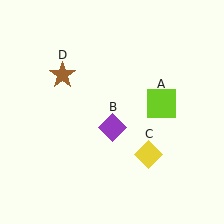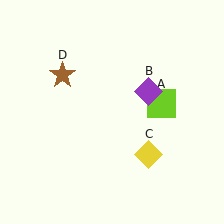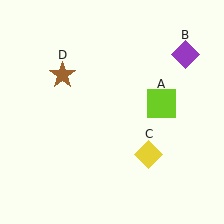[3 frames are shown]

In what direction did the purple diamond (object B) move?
The purple diamond (object B) moved up and to the right.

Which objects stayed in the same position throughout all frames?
Lime square (object A) and yellow diamond (object C) and brown star (object D) remained stationary.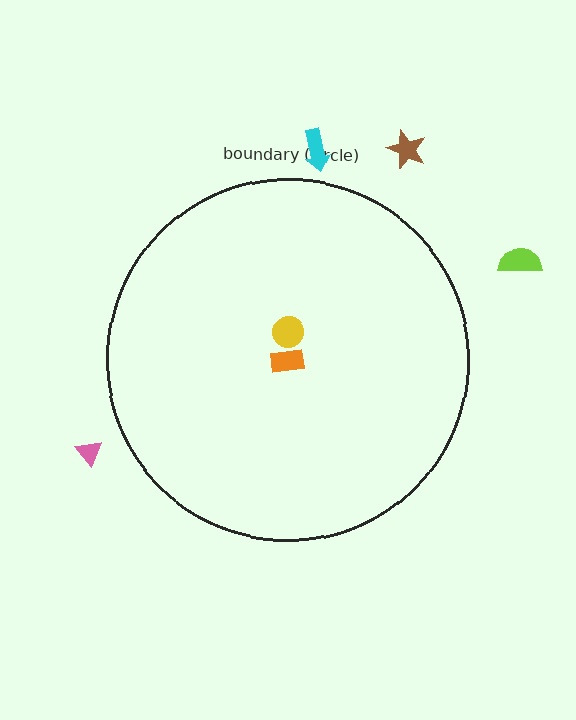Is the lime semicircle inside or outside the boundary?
Outside.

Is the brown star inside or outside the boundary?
Outside.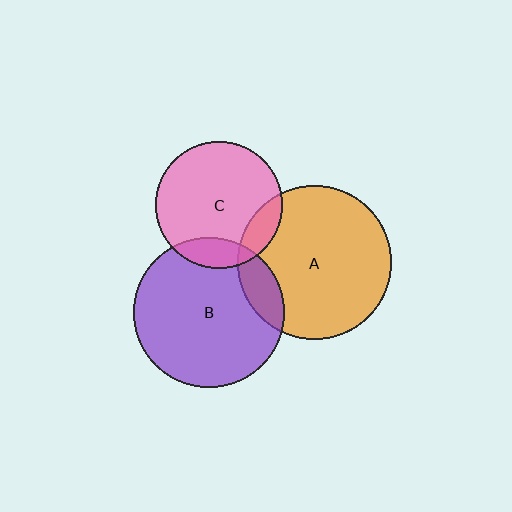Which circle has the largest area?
Circle A (orange).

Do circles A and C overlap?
Yes.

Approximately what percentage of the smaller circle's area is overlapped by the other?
Approximately 15%.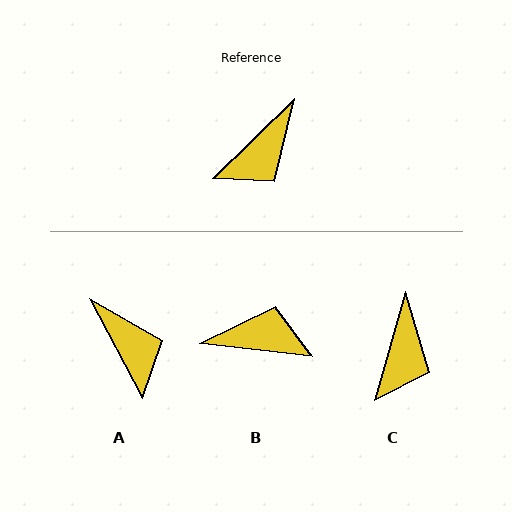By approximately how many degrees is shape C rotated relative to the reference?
Approximately 30 degrees counter-clockwise.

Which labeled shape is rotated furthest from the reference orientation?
B, about 129 degrees away.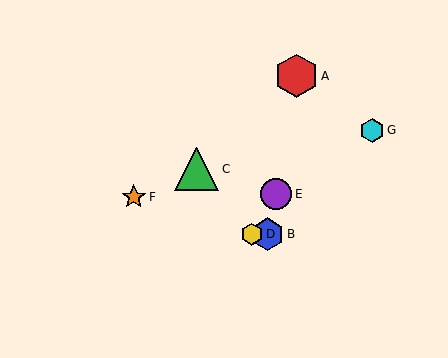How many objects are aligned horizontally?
2 objects (B, D) are aligned horizontally.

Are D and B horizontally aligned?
Yes, both are at y≈234.